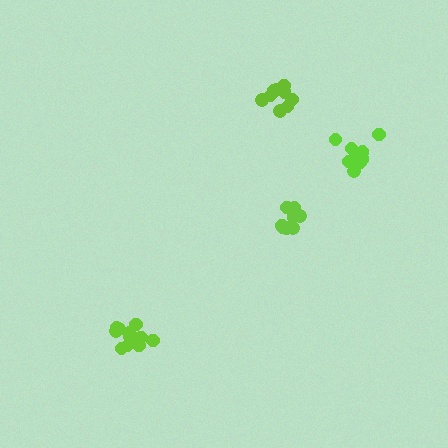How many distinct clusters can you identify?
There are 4 distinct clusters.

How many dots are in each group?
Group 1: 11 dots, Group 2: 12 dots, Group 3: 9 dots, Group 4: 11 dots (43 total).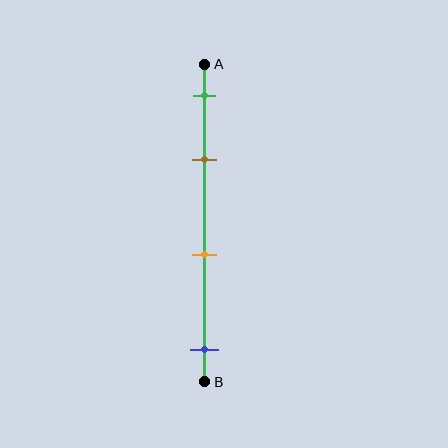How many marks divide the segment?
There are 4 marks dividing the segment.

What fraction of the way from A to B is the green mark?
The green mark is approximately 10% (0.1) of the way from A to B.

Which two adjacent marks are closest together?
The green and brown marks are the closest adjacent pair.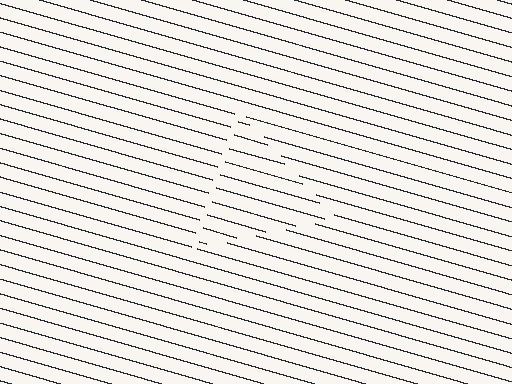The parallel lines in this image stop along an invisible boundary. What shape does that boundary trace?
An illusory triangle. The interior of the shape contains the same grating, shifted by half a period — the contour is defined by the phase discontinuity where line-ends from the inner and outer gratings abut.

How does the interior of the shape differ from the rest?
The interior of the shape contains the same grating, shifted by half a period — the contour is defined by the phase discontinuity where line-ends from the inner and outer gratings abut.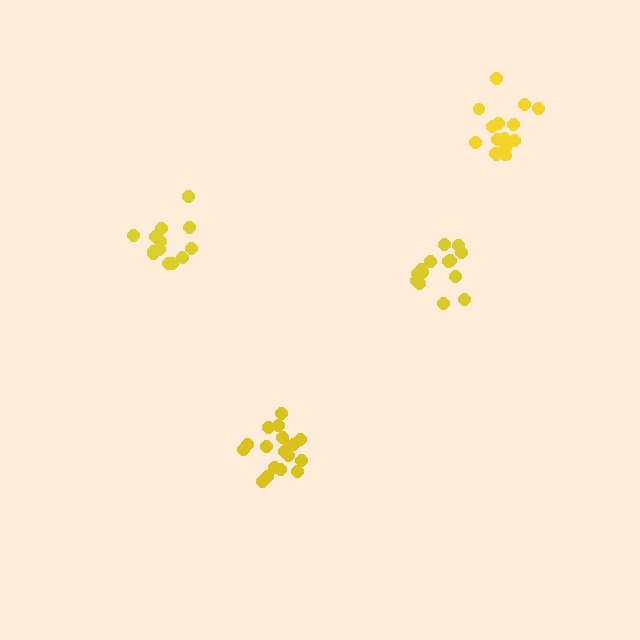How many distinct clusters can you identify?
There are 4 distinct clusters.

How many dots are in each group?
Group 1: 18 dots, Group 2: 14 dots, Group 3: 13 dots, Group 4: 15 dots (60 total).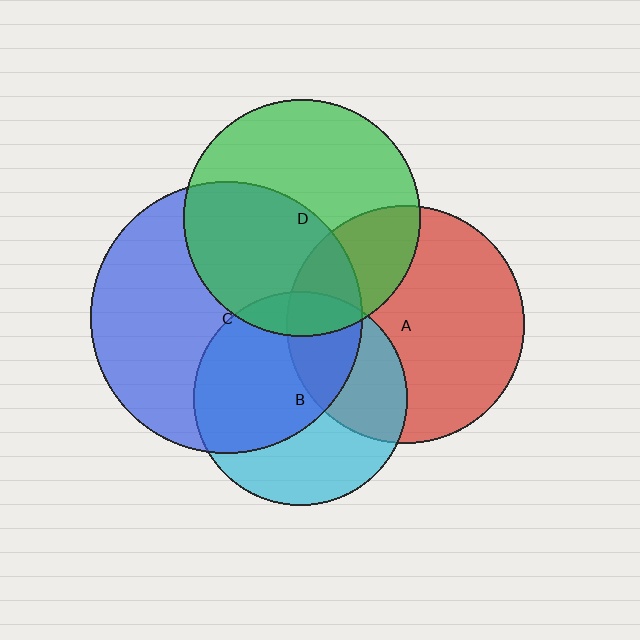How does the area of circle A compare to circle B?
Approximately 1.2 times.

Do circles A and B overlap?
Yes.